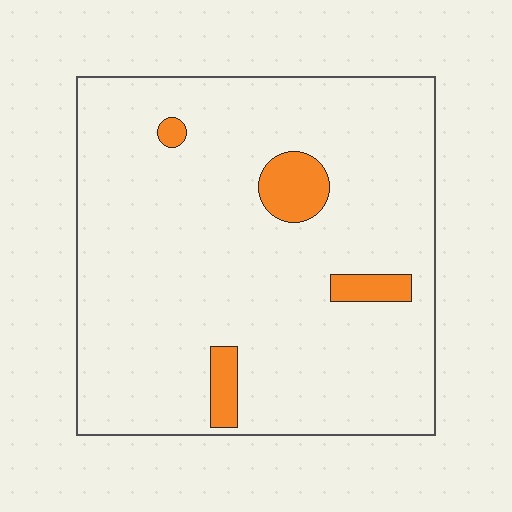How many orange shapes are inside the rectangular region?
4.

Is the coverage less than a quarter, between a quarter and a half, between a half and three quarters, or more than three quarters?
Less than a quarter.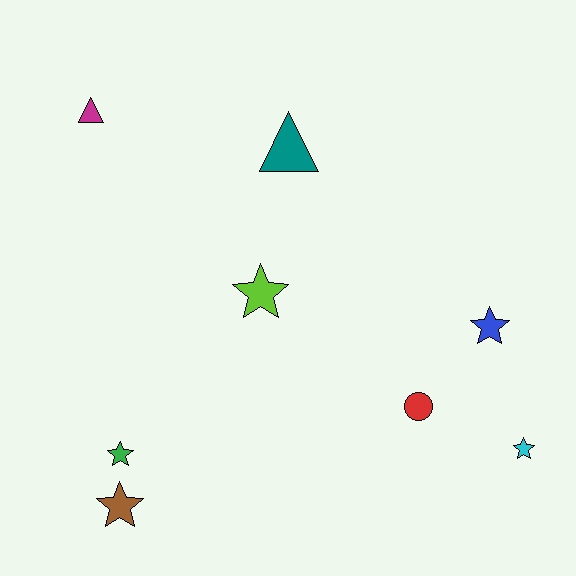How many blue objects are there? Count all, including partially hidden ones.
There is 1 blue object.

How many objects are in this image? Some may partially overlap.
There are 8 objects.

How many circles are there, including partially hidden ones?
There is 1 circle.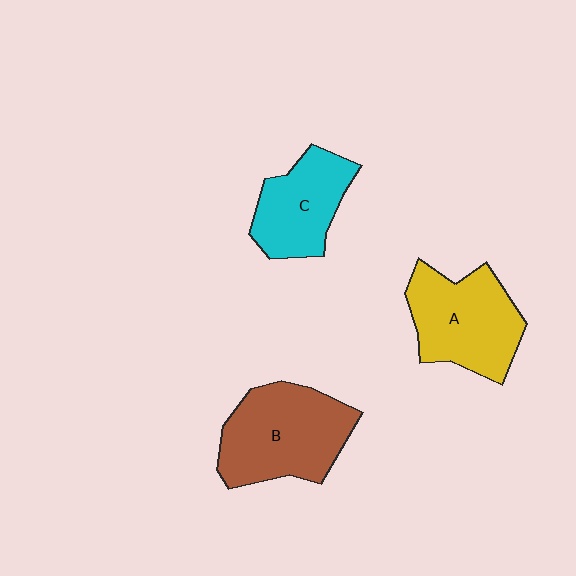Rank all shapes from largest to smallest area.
From largest to smallest: B (brown), A (yellow), C (cyan).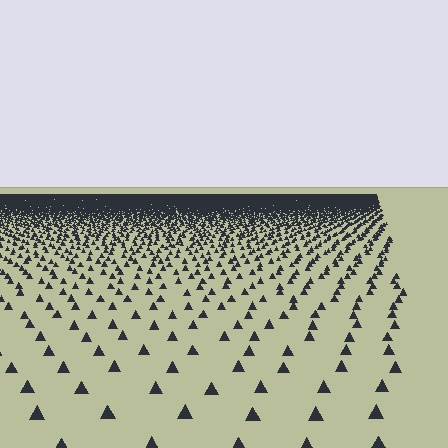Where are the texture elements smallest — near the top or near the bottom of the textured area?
Near the top.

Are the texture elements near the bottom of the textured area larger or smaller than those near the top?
Larger. Near the bottom, elements are closer to the viewer and appear at a bigger on-screen size.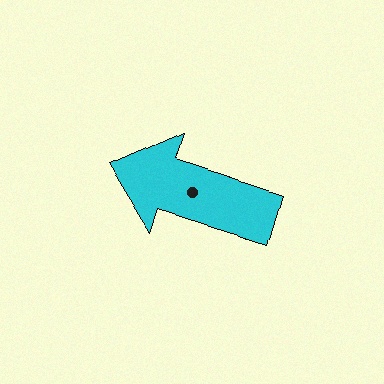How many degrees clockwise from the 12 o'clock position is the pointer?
Approximately 287 degrees.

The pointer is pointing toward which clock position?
Roughly 10 o'clock.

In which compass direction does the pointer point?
West.